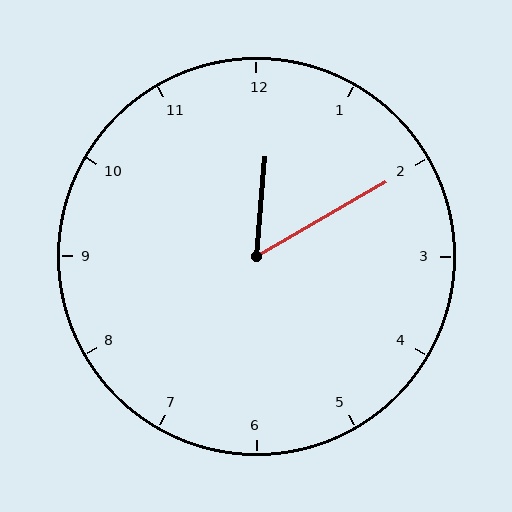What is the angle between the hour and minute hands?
Approximately 55 degrees.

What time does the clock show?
12:10.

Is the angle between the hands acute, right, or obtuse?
It is acute.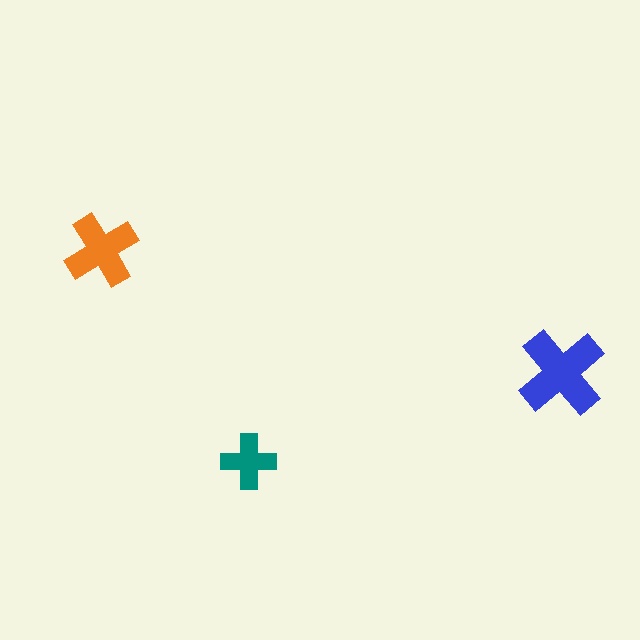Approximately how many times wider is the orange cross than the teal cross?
About 1.5 times wider.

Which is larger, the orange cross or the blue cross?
The blue one.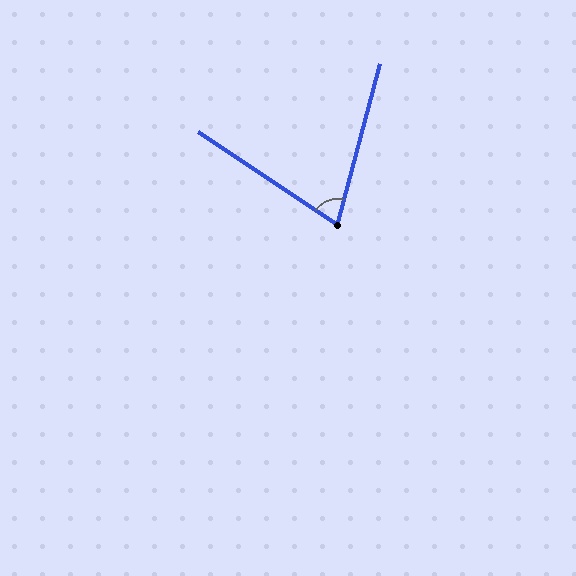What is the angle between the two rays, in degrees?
Approximately 71 degrees.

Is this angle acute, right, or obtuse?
It is acute.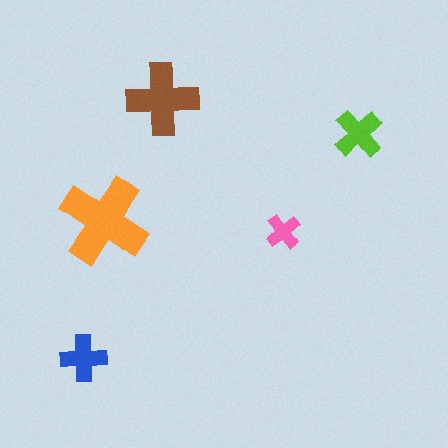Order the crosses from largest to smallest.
the orange one, the brown one, the lime one, the blue one, the pink one.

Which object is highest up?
The brown cross is topmost.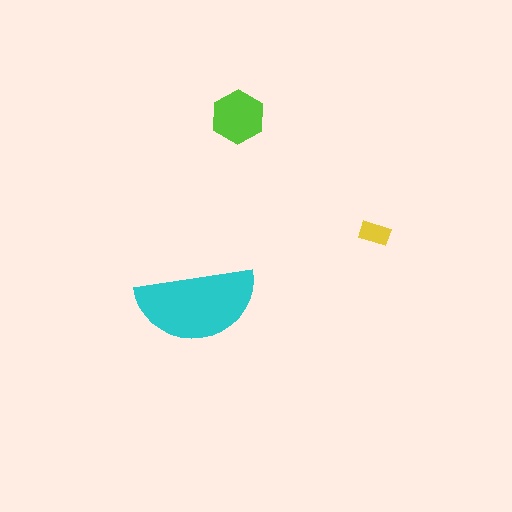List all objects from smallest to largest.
The yellow rectangle, the lime hexagon, the cyan semicircle.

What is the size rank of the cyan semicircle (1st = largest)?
1st.